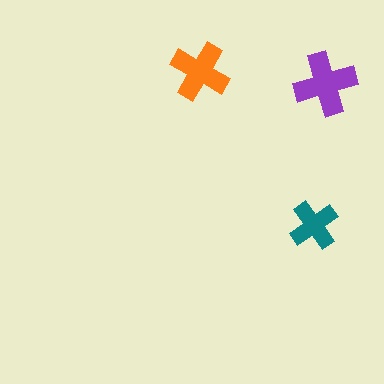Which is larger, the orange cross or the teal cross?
The orange one.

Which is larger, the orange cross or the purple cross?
The purple one.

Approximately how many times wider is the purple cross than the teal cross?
About 1.5 times wider.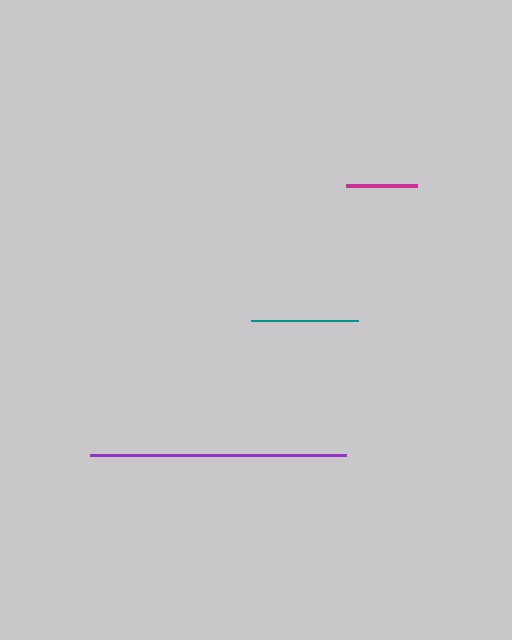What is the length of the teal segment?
The teal segment is approximately 106 pixels long.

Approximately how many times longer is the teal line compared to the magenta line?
The teal line is approximately 1.5 times the length of the magenta line.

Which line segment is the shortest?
The magenta line is the shortest at approximately 70 pixels.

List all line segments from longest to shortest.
From longest to shortest: purple, teal, magenta.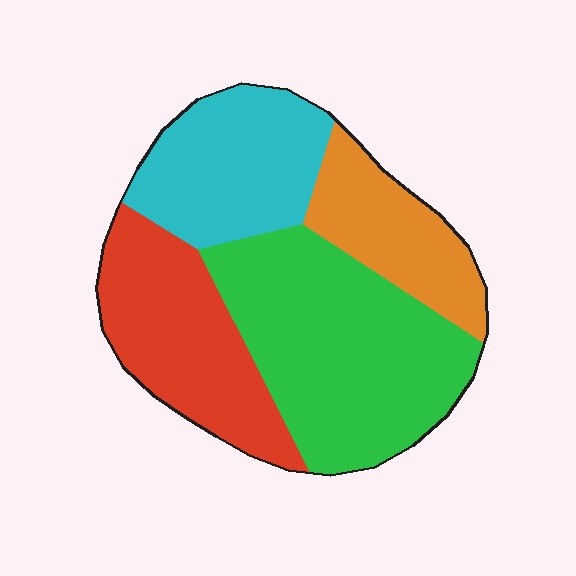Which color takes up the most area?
Green, at roughly 40%.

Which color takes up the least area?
Orange, at roughly 15%.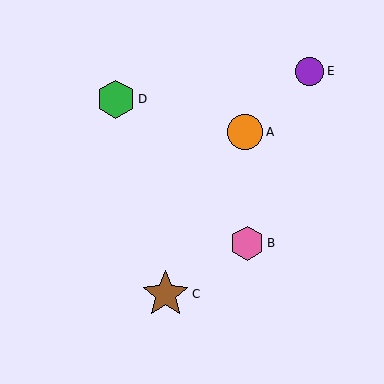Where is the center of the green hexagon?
The center of the green hexagon is at (116, 99).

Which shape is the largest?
The brown star (labeled C) is the largest.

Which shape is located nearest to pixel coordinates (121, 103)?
The green hexagon (labeled D) at (116, 99) is nearest to that location.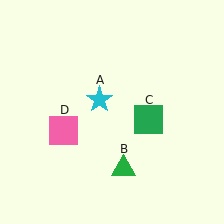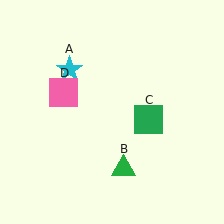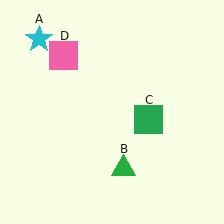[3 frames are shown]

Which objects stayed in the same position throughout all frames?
Green triangle (object B) and green square (object C) remained stationary.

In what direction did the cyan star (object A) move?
The cyan star (object A) moved up and to the left.